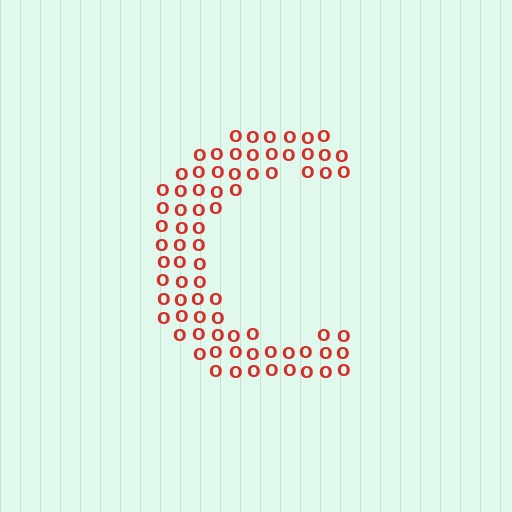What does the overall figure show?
The overall figure shows the letter C.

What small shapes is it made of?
It is made of small letter O's.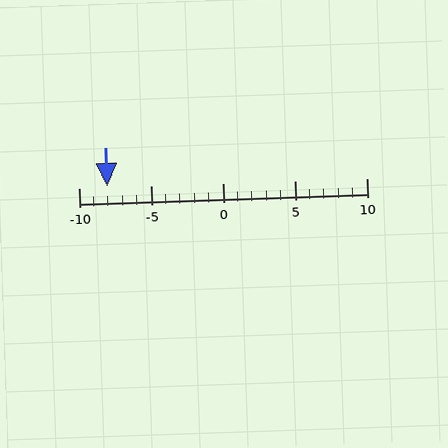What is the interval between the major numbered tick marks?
The major tick marks are spaced 5 units apart.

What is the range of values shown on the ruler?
The ruler shows values from -10 to 10.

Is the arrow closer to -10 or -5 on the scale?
The arrow is closer to -10.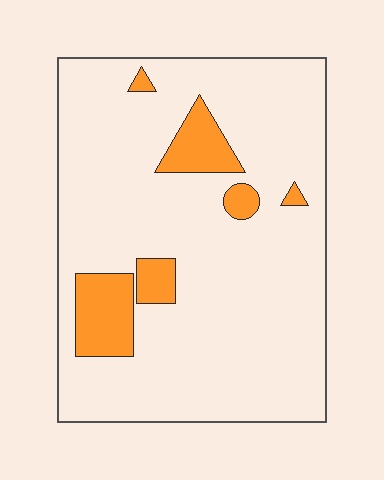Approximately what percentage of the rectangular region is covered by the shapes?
Approximately 10%.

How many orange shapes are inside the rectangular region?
6.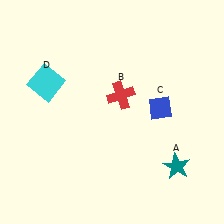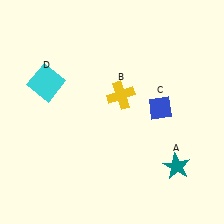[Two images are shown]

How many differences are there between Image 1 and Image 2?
There is 1 difference between the two images.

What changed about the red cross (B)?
In Image 1, B is red. In Image 2, it changed to yellow.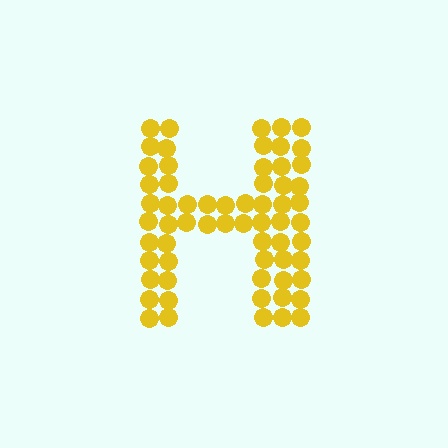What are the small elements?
The small elements are circles.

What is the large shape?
The large shape is the letter H.